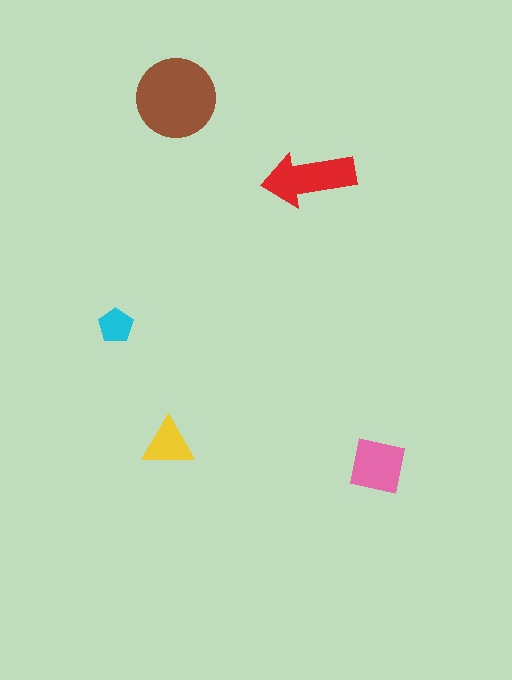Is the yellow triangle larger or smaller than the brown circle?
Smaller.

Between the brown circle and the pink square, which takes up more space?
The brown circle.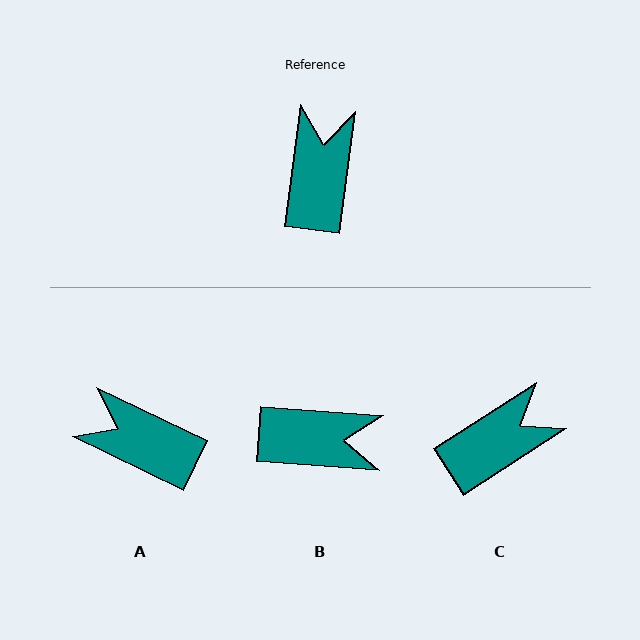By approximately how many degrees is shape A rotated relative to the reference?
Approximately 71 degrees counter-clockwise.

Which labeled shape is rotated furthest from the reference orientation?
B, about 87 degrees away.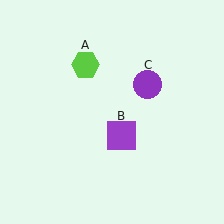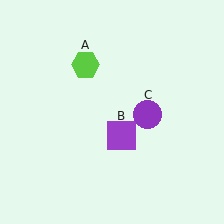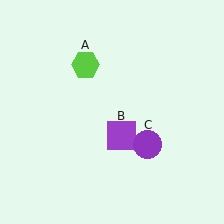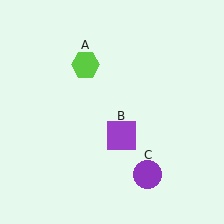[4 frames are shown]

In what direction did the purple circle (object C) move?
The purple circle (object C) moved down.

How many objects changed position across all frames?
1 object changed position: purple circle (object C).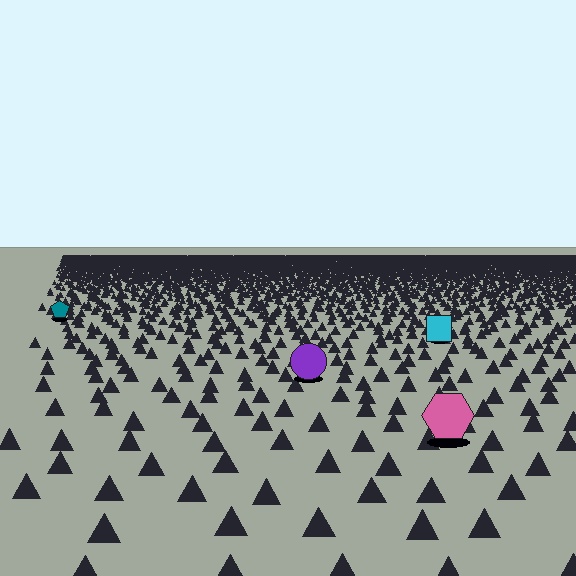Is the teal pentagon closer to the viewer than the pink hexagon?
No. The pink hexagon is closer — you can tell from the texture gradient: the ground texture is coarser near it.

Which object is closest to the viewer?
The pink hexagon is closest. The texture marks near it are larger and more spread out.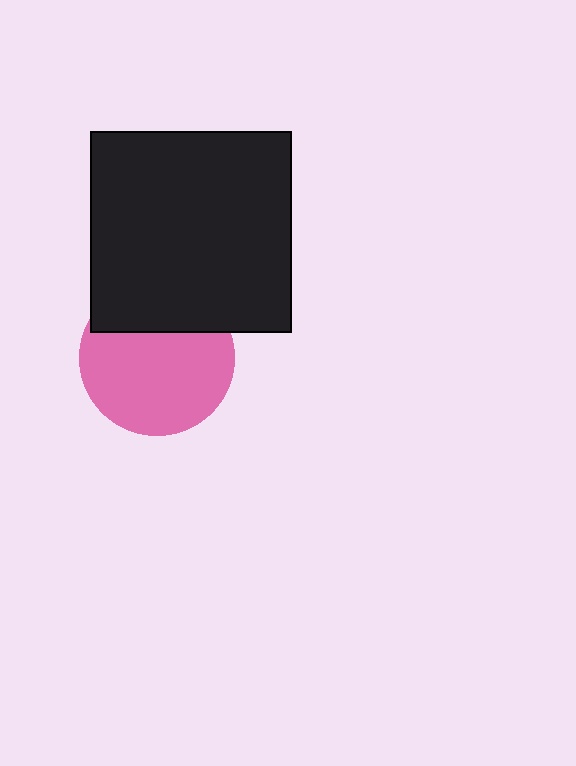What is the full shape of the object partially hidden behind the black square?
The partially hidden object is a pink circle.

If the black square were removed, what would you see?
You would see the complete pink circle.